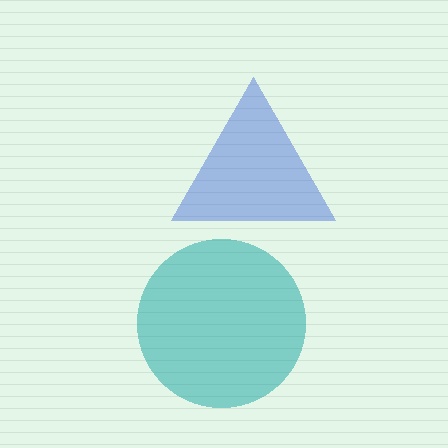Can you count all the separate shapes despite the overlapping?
Yes, there are 2 separate shapes.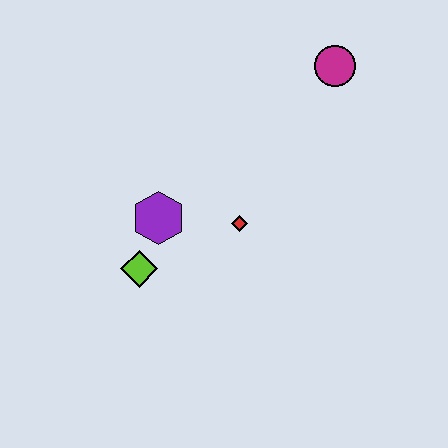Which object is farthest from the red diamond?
The magenta circle is farthest from the red diamond.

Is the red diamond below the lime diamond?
No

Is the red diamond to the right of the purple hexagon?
Yes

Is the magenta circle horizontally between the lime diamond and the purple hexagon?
No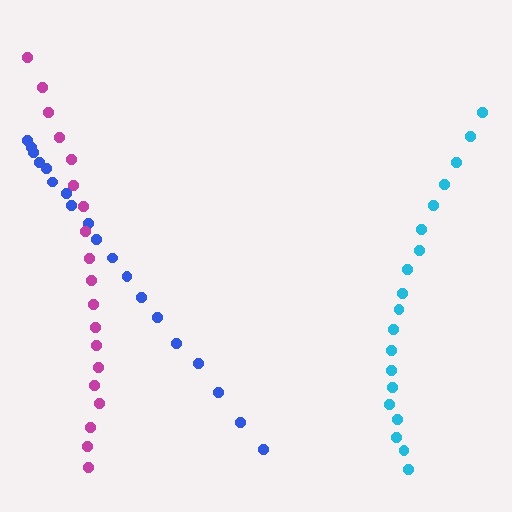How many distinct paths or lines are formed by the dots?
There are 3 distinct paths.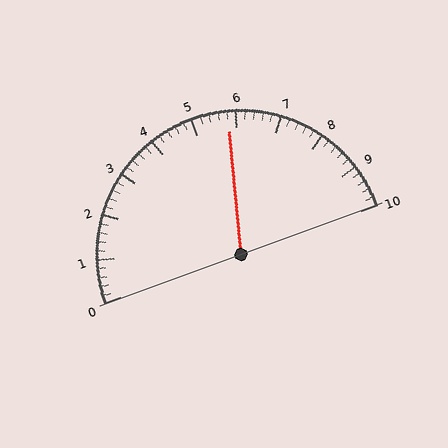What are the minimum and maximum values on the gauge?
The gauge ranges from 0 to 10.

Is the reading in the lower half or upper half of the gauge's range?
The reading is in the upper half of the range (0 to 10).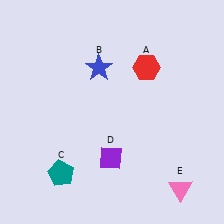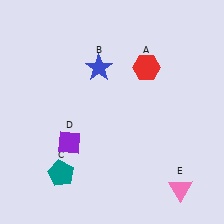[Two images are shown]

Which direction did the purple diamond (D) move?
The purple diamond (D) moved left.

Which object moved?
The purple diamond (D) moved left.